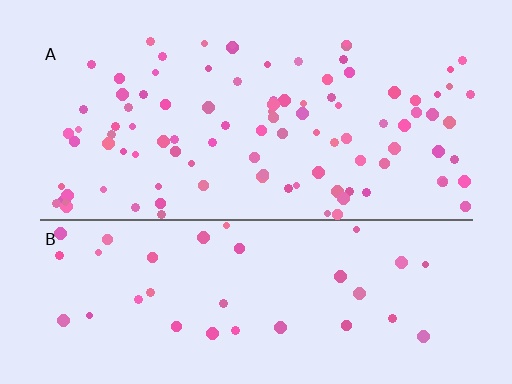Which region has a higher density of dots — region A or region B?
A (the top).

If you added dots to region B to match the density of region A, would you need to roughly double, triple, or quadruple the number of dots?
Approximately triple.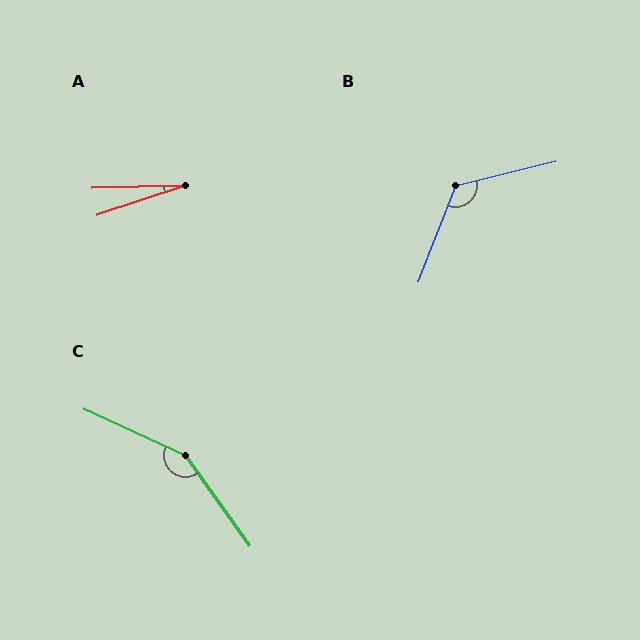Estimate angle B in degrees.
Approximately 125 degrees.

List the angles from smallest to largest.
A (17°), B (125°), C (150°).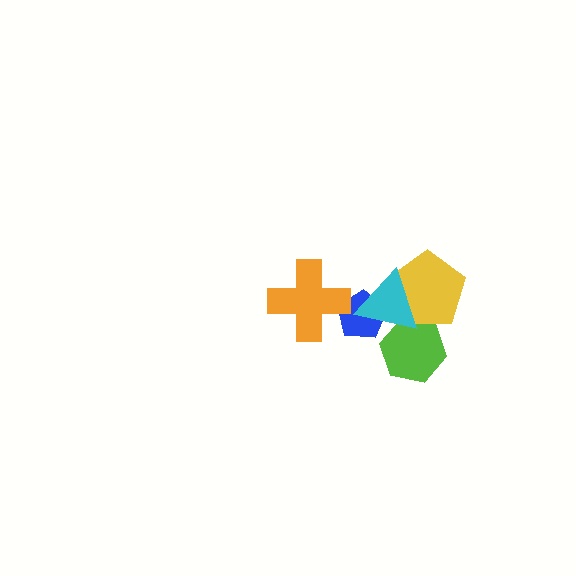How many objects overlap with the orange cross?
1 object overlaps with the orange cross.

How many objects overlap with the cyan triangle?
3 objects overlap with the cyan triangle.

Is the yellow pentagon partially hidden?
Yes, it is partially covered by another shape.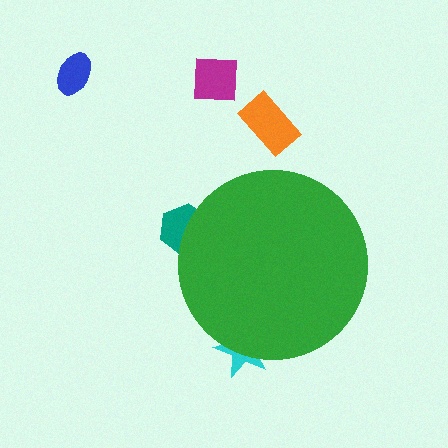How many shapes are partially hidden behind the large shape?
2 shapes are partially hidden.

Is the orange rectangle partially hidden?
No, the orange rectangle is fully visible.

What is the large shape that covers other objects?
A green circle.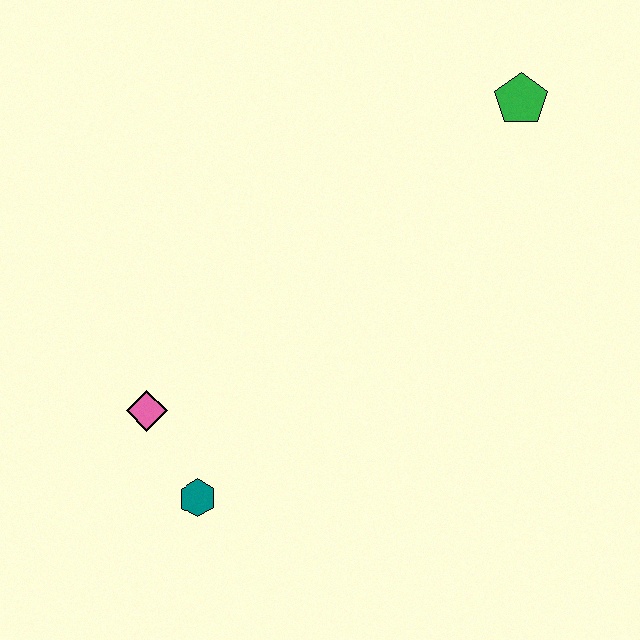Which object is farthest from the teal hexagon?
The green pentagon is farthest from the teal hexagon.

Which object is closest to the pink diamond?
The teal hexagon is closest to the pink diamond.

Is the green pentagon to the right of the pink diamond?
Yes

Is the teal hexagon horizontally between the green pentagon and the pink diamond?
Yes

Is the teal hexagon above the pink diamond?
No